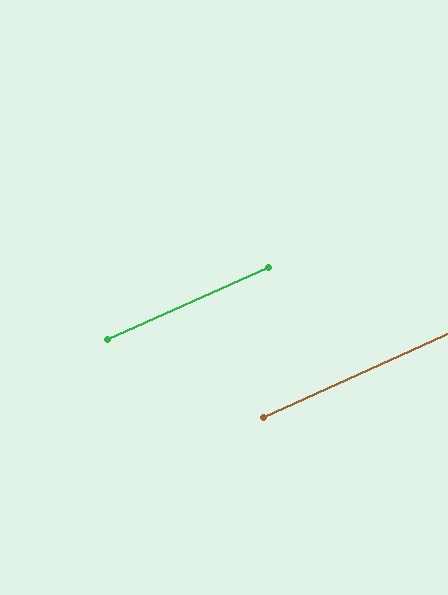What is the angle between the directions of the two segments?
Approximately 0 degrees.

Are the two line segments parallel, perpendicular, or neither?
Parallel — their directions differ by only 0.2°.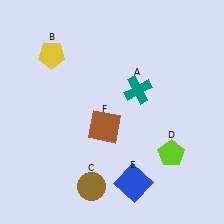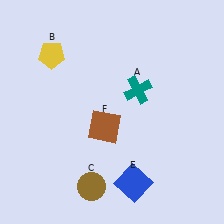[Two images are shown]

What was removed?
The lime pentagon (D) was removed in Image 2.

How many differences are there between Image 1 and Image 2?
There is 1 difference between the two images.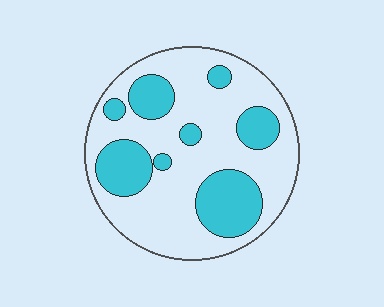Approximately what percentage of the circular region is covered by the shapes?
Approximately 30%.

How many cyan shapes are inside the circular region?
8.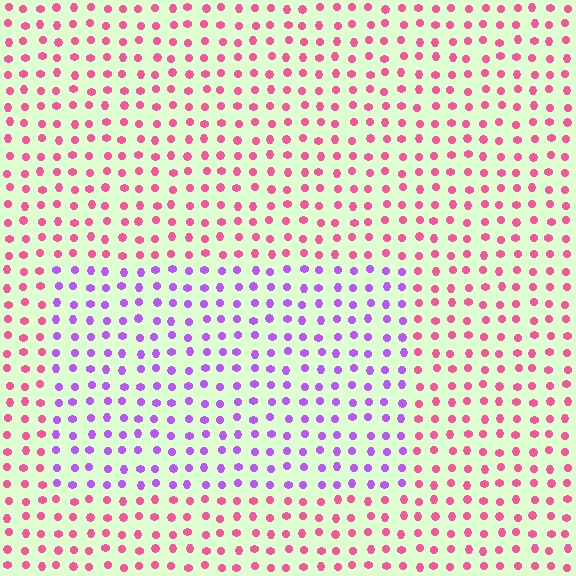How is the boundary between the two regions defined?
The boundary is defined purely by a slight shift in hue (about 55 degrees). Spacing, size, and orientation are identical on both sides.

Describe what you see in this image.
The image is filled with small pink elements in a uniform arrangement. A rectangle-shaped region is visible where the elements are tinted to a slightly different hue, forming a subtle color boundary.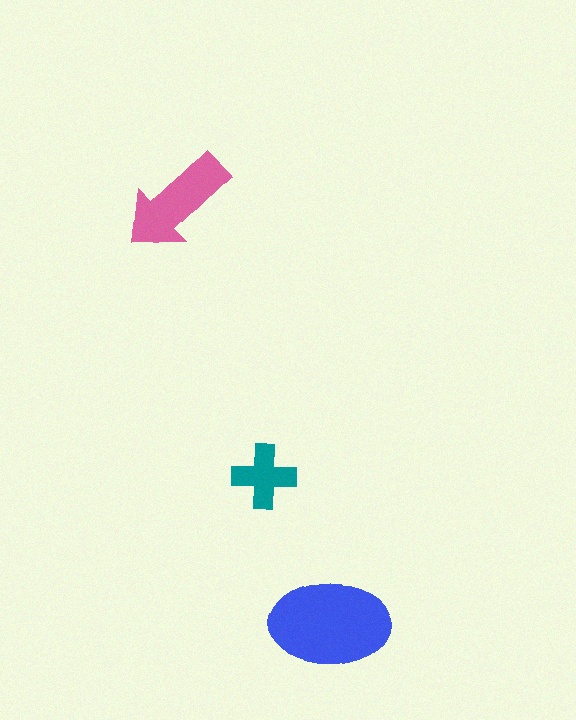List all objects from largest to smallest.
The blue ellipse, the pink arrow, the teal cross.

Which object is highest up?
The pink arrow is topmost.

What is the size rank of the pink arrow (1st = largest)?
2nd.